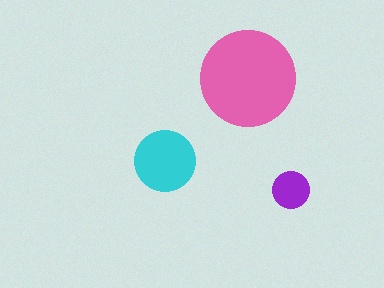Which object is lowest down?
The purple circle is bottommost.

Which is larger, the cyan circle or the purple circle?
The cyan one.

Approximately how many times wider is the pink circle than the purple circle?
About 2.5 times wider.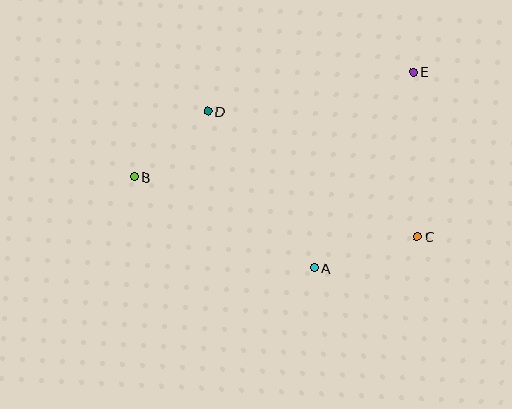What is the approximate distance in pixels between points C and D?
The distance between C and D is approximately 244 pixels.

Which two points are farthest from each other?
Points B and E are farthest from each other.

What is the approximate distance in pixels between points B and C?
The distance between B and C is approximately 289 pixels.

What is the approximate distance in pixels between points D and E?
The distance between D and E is approximately 209 pixels.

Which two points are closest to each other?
Points B and D are closest to each other.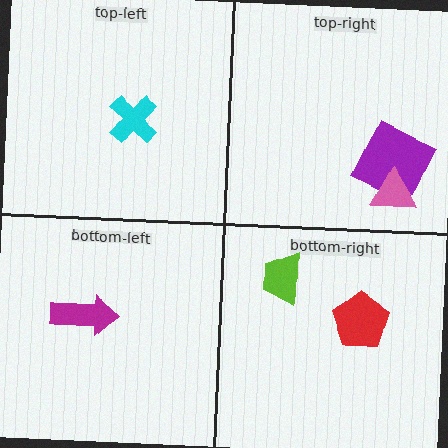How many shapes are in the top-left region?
1.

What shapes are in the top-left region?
The cyan cross.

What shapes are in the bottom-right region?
The lime trapezoid, the red pentagon.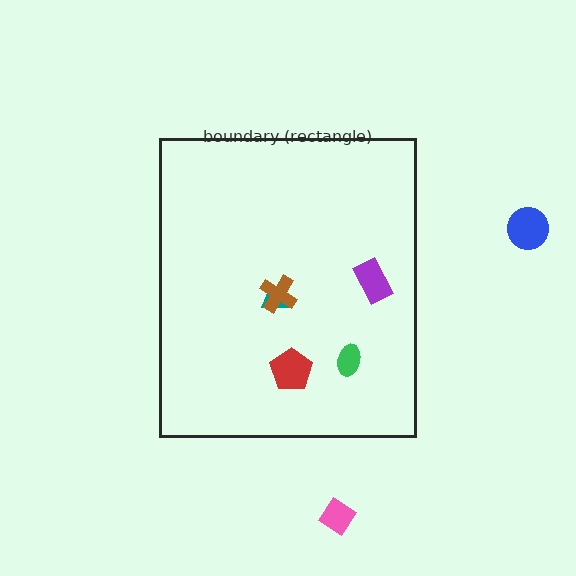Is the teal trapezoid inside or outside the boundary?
Inside.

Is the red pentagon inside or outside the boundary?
Inside.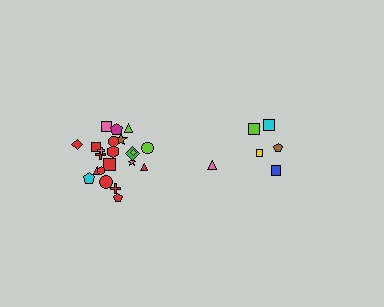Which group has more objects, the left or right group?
The left group.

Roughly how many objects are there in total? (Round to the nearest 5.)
Roughly 30 objects in total.